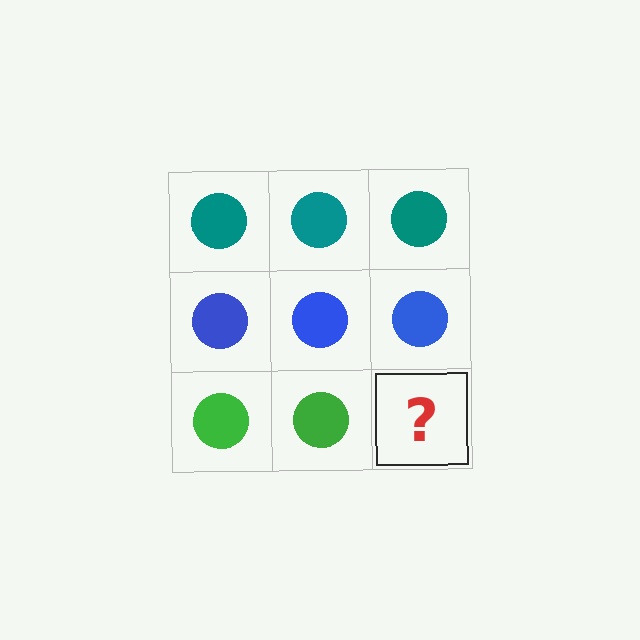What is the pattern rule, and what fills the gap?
The rule is that each row has a consistent color. The gap should be filled with a green circle.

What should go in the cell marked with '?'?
The missing cell should contain a green circle.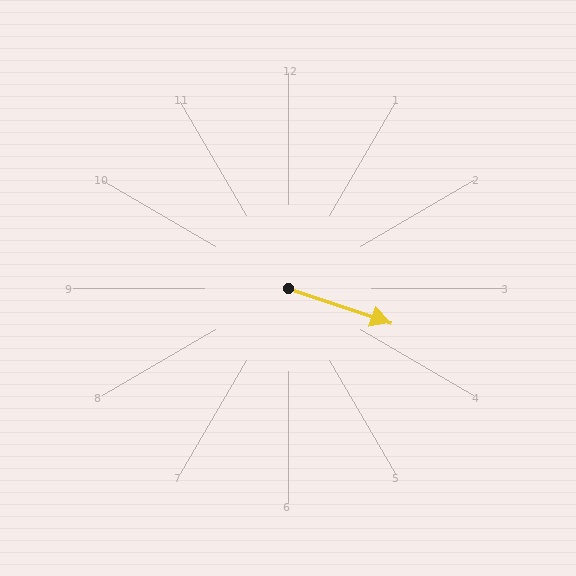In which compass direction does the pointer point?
East.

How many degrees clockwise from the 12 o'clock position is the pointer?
Approximately 109 degrees.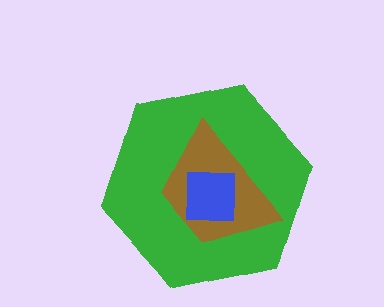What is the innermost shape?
The blue square.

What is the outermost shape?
The green hexagon.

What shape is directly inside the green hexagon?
The brown trapezoid.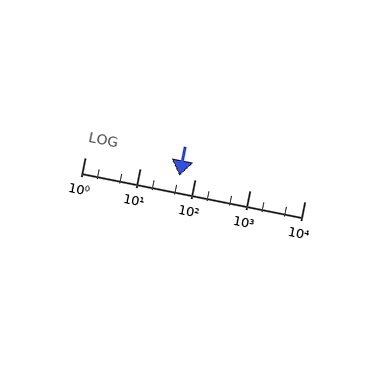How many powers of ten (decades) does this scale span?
The scale spans 4 decades, from 1 to 10000.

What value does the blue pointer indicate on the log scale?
The pointer indicates approximately 53.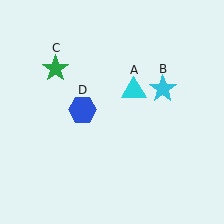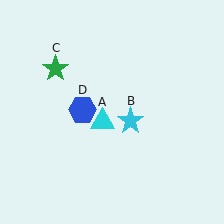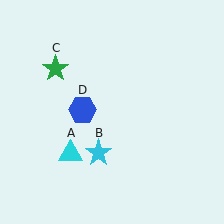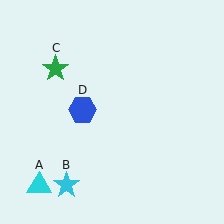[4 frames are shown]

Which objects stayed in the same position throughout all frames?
Green star (object C) and blue hexagon (object D) remained stationary.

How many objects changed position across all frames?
2 objects changed position: cyan triangle (object A), cyan star (object B).